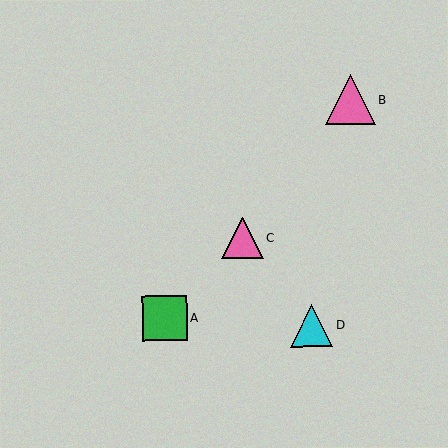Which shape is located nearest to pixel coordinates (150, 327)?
The green square (labeled A) at (165, 318) is nearest to that location.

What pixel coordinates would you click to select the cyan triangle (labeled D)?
Click at (311, 326) to select the cyan triangle D.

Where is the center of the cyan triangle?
The center of the cyan triangle is at (311, 326).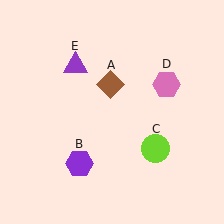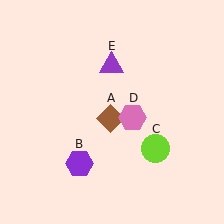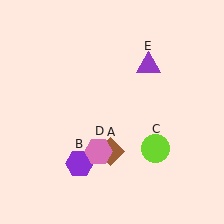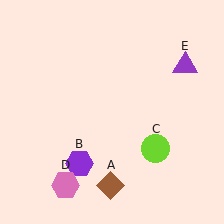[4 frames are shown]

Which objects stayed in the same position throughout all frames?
Purple hexagon (object B) and lime circle (object C) remained stationary.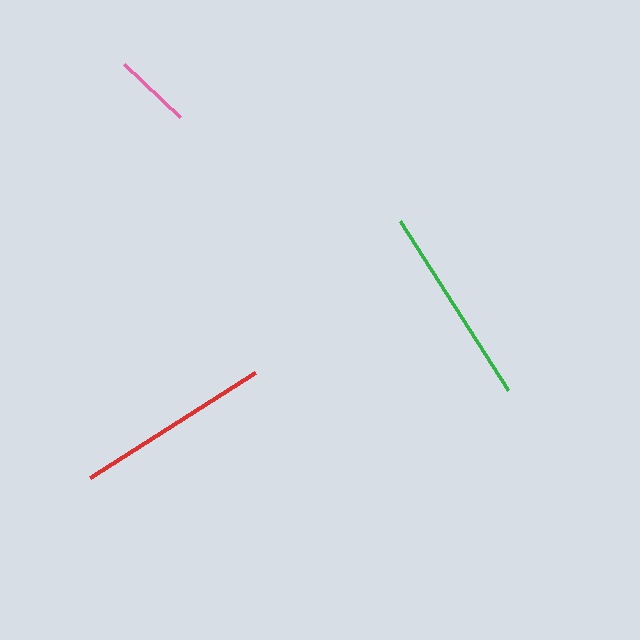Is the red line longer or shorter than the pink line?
The red line is longer than the pink line.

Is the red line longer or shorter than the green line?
The green line is longer than the red line.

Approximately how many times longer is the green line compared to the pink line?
The green line is approximately 2.6 times the length of the pink line.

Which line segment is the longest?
The green line is the longest at approximately 202 pixels.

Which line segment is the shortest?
The pink line is the shortest at approximately 77 pixels.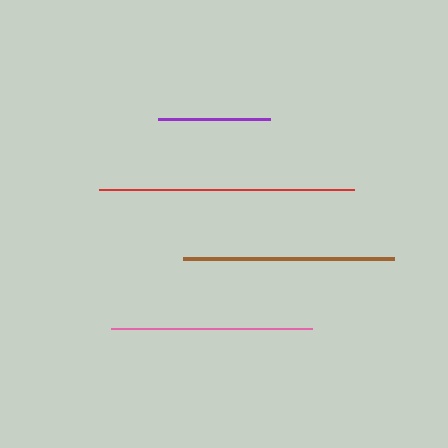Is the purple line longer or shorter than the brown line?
The brown line is longer than the purple line.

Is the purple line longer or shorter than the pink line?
The pink line is longer than the purple line.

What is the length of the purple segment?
The purple segment is approximately 112 pixels long.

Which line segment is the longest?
The red line is the longest at approximately 255 pixels.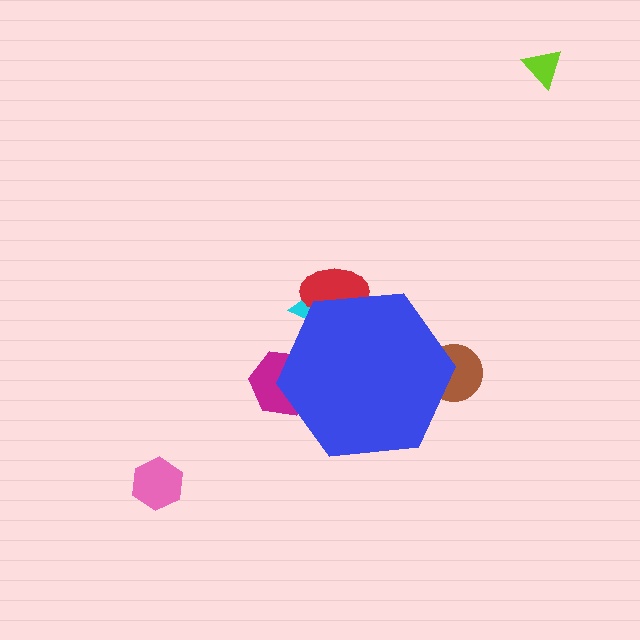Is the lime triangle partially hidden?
No, the lime triangle is fully visible.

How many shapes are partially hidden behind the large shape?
4 shapes are partially hidden.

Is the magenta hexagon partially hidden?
Yes, the magenta hexagon is partially hidden behind the blue hexagon.